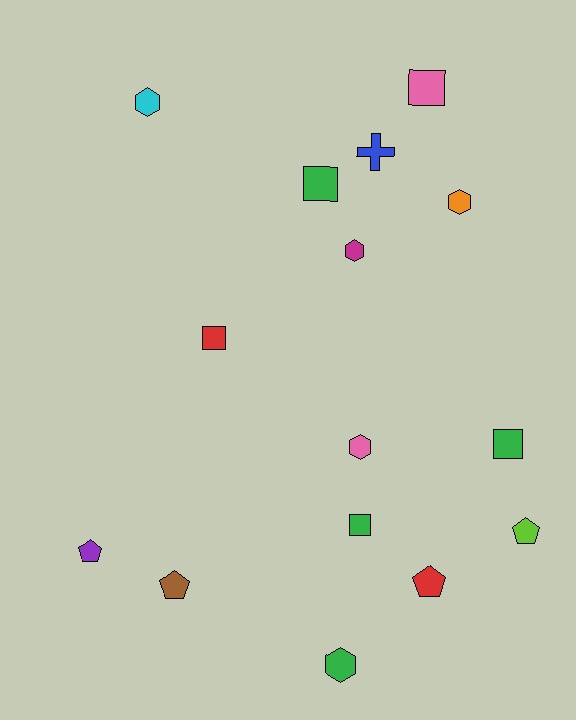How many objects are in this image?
There are 15 objects.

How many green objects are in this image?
There are 4 green objects.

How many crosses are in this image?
There is 1 cross.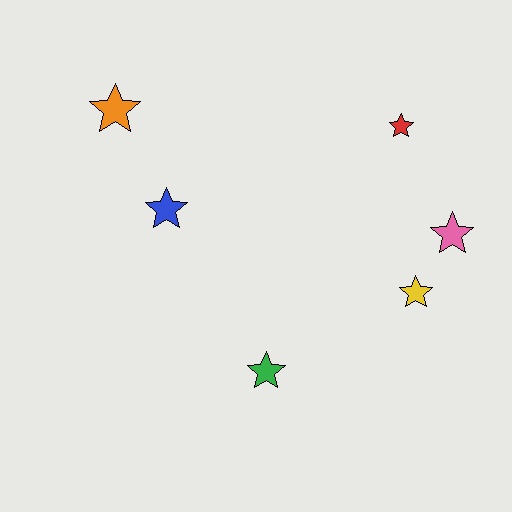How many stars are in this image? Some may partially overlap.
There are 6 stars.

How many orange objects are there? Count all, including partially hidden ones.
There is 1 orange object.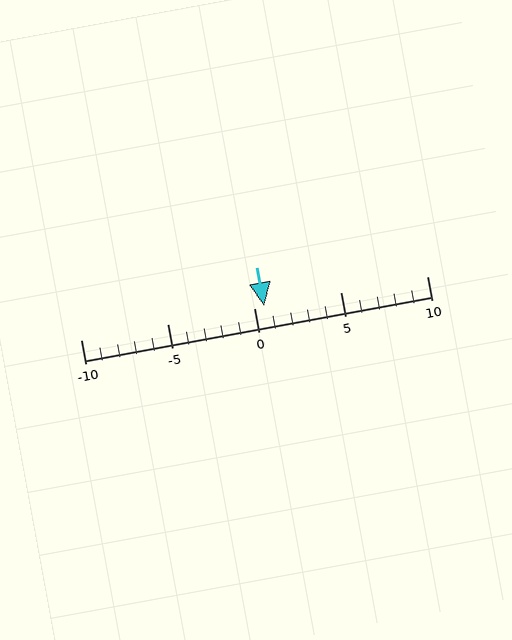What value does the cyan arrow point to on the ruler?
The cyan arrow points to approximately 1.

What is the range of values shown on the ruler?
The ruler shows values from -10 to 10.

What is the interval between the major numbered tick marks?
The major tick marks are spaced 5 units apart.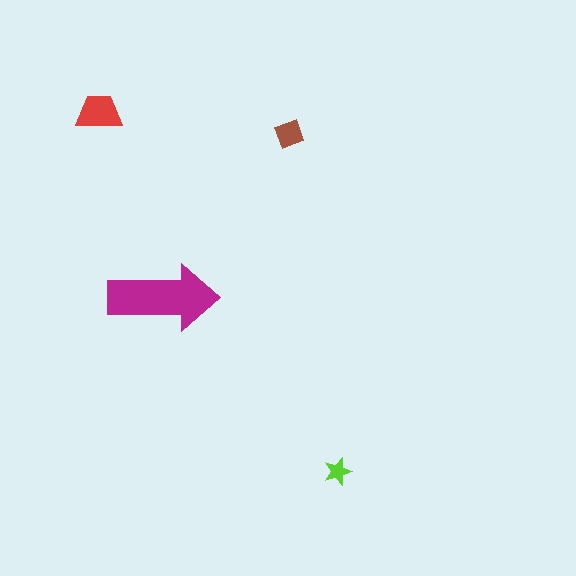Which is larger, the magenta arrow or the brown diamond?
The magenta arrow.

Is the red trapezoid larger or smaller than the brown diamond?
Larger.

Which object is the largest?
The magenta arrow.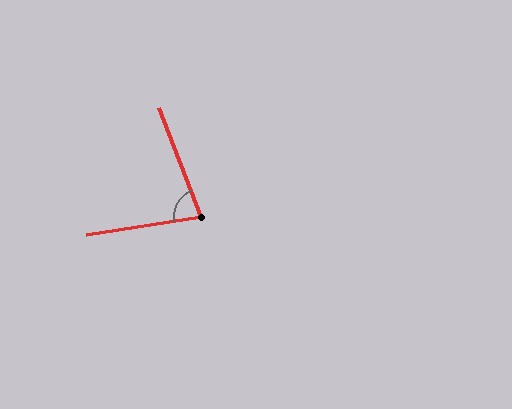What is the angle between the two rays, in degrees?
Approximately 78 degrees.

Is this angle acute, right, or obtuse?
It is acute.